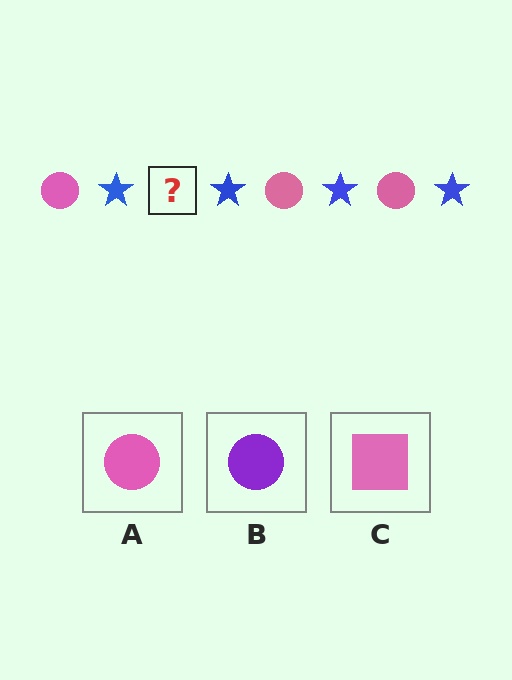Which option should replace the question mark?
Option A.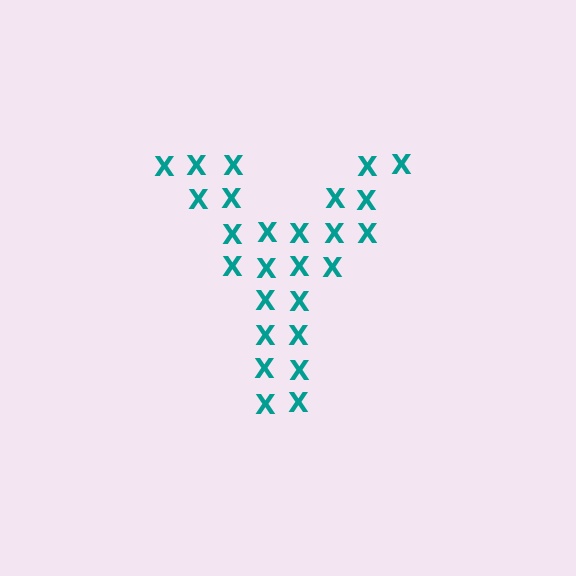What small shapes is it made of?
It is made of small letter X's.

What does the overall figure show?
The overall figure shows the letter Y.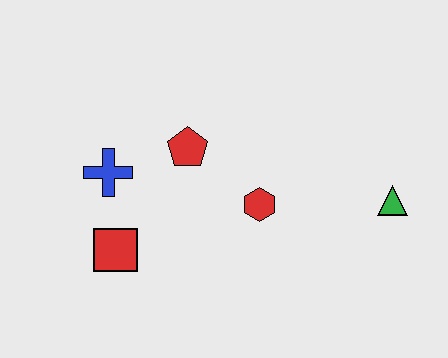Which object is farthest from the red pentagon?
The green triangle is farthest from the red pentagon.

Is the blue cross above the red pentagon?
No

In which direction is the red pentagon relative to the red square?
The red pentagon is above the red square.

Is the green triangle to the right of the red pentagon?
Yes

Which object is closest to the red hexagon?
The red pentagon is closest to the red hexagon.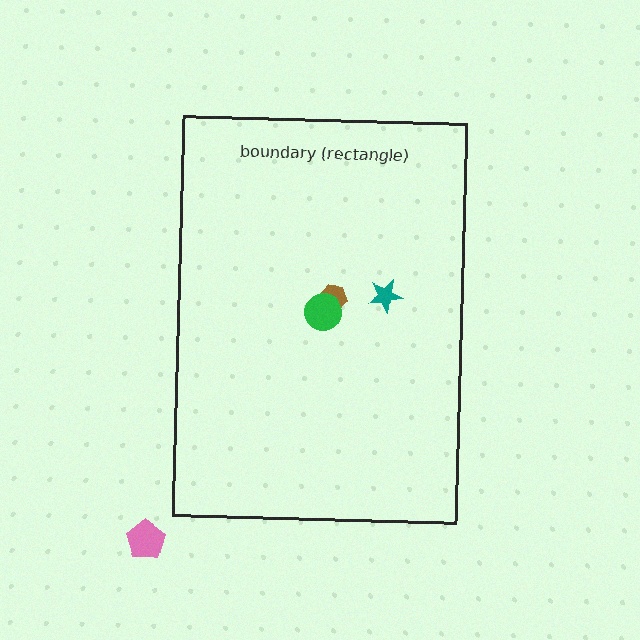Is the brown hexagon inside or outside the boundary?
Inside.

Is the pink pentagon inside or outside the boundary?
Outside.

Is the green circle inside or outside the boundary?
Inside.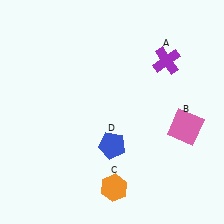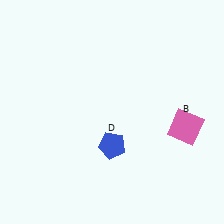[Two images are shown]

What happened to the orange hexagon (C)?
The orange hexagon (C) was removed in Image 2. It was in the bottom-right area of Image 1.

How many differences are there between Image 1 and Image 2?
There are 2 differences between the two images.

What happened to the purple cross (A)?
The purple cross (A) was removed in Image 2. It was in the top-right area of Image 1.